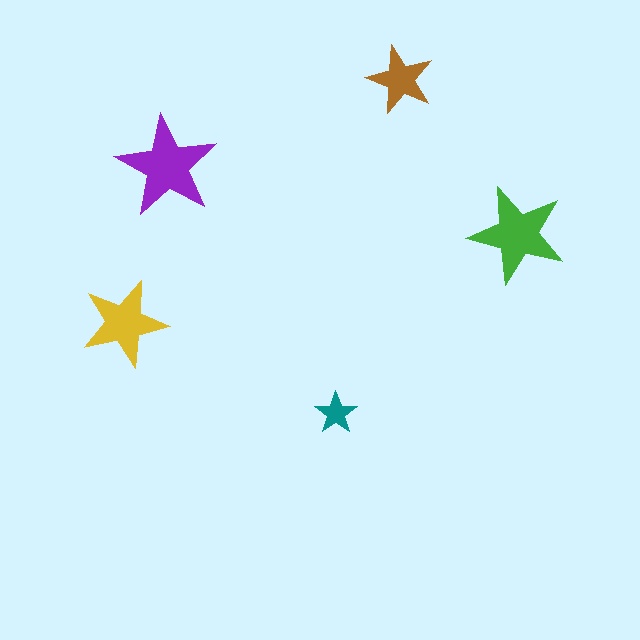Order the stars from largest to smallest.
the purple one, the green one, the yellow one, the brown one, the teal one.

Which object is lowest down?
The teal star is bottommost.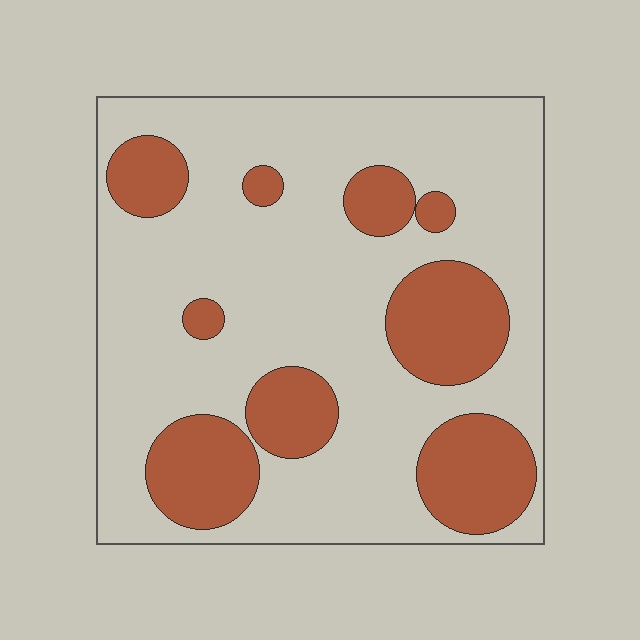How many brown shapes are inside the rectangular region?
9.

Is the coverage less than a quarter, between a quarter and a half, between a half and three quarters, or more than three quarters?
Between a quarter and a half.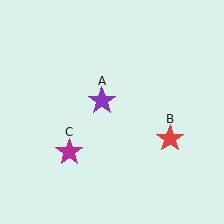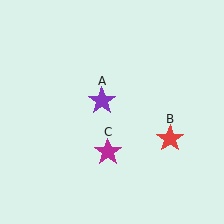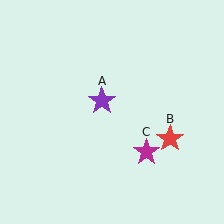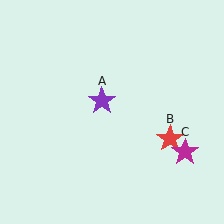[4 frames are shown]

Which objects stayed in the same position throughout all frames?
Purple star (object A) and red star (object B) remained stationary.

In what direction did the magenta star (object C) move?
The magenta star (object C) moved right.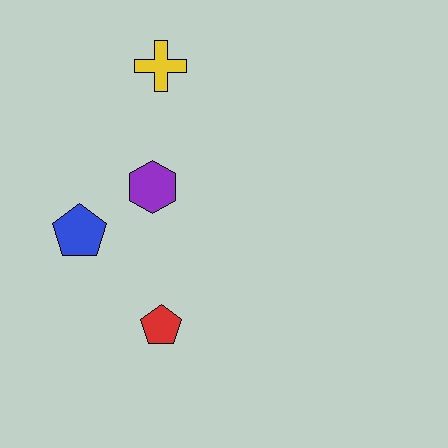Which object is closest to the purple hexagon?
The blue pentagon is closest to the purple hexagon.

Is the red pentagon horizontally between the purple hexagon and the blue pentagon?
No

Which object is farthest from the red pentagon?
The yellow cross is farthest from the red pentagon.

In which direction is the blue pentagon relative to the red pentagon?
The blue pentagon is above the red pentagon.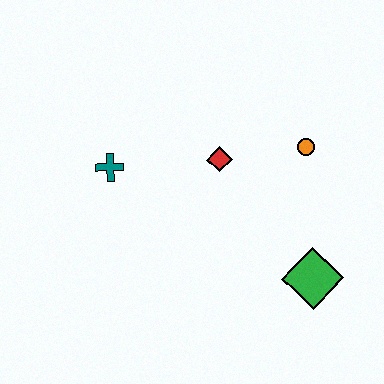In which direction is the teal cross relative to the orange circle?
The teal cross is to the left of the orange circle.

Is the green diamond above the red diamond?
No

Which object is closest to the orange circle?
The red diamond is closest to the orange circle.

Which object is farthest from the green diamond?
The teal cross is farthest from the green diamond.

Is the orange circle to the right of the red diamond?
Yes